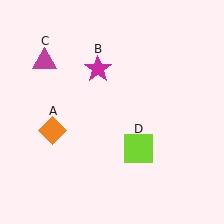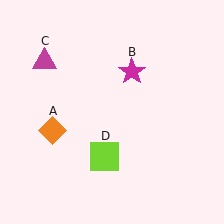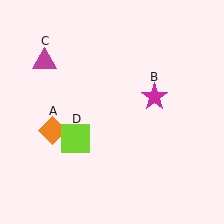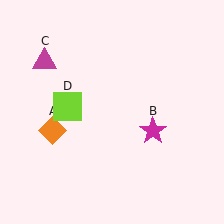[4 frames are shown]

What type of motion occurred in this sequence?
The magenta star (object B), lime square (object D) rotated clockwise around the center of the scene.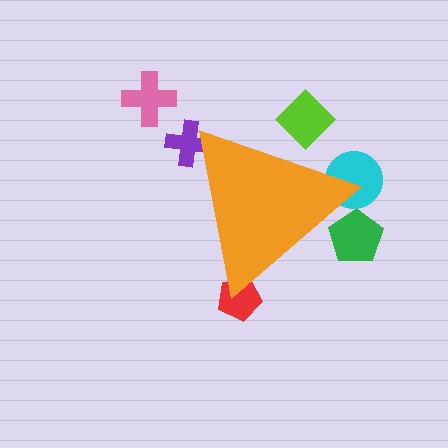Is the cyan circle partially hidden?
Yes, the cyan circle is partially hidden behind the orange triangle.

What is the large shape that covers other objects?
An orange triangle.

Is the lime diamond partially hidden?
Yes, the lime diamond is partially hidden behind the orange triangle.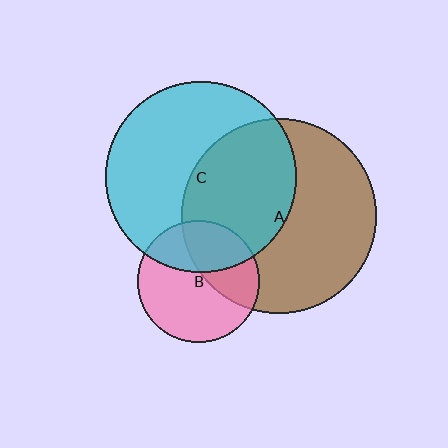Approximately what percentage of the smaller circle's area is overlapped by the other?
Approximately 45%.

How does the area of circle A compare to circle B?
Approximately 2.6 times.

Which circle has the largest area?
Circle A (brown).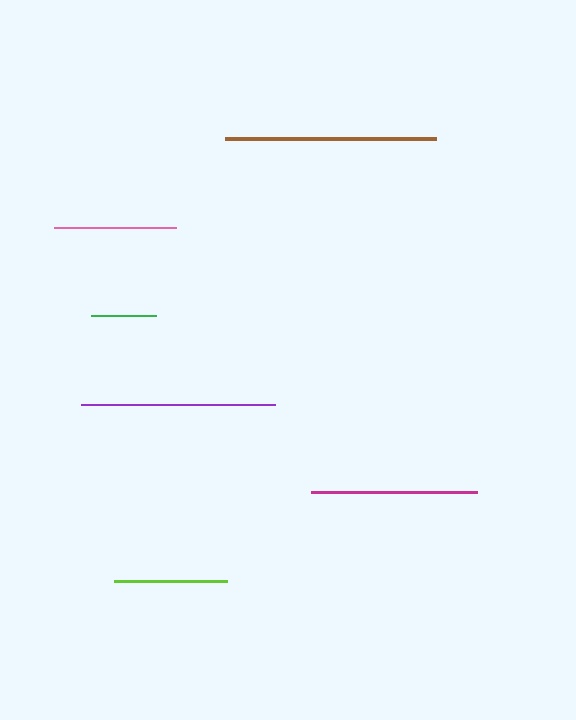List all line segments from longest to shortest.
From longest to shortest: brown, purple, magenta, pink, lime, green.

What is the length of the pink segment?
The pink segment is approximately 121 pixels long.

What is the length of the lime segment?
The lime segment is approximately 113 pixels long.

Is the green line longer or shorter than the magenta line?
The magenta line is longer than the green line.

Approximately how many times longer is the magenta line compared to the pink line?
The magenta line is approximately 1.4 times the length of the pink line.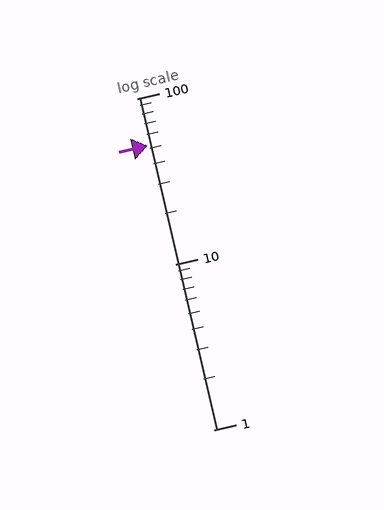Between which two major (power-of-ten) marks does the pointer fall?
The pointer is between 10 and 100.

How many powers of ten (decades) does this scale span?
The scale spans 2 decades, from 1 to 100.